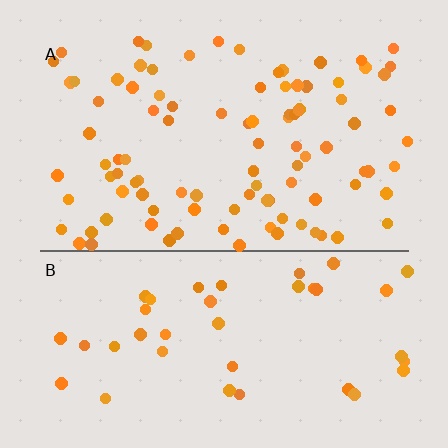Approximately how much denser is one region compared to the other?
Approximately 2.4× — region A over region B.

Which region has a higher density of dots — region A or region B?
A (the top).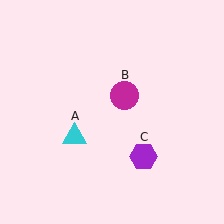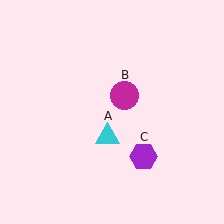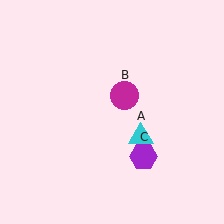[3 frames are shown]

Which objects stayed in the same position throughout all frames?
Magenta circle (object B) and purple hexagon (object C) remained stationary.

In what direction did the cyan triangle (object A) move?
The cyan triangle (object A) moved right.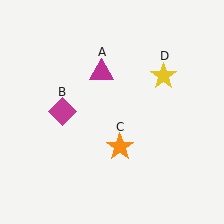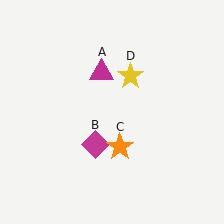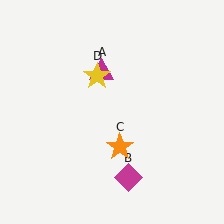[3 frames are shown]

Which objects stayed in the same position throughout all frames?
Magenta triangle (object A) and orange star (object C) remained stationary.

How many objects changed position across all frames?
2 objects changed position: magenta diamond (object B), yellow star (object D).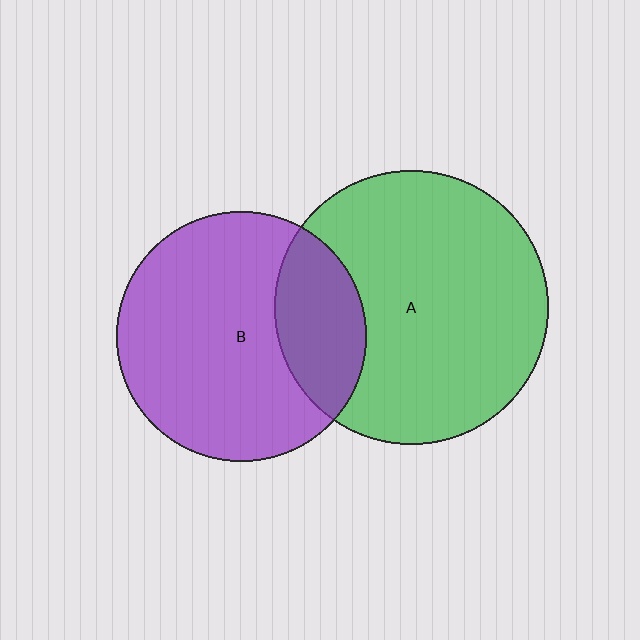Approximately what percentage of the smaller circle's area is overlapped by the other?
Approximately 25%.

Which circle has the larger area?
Circle A (green).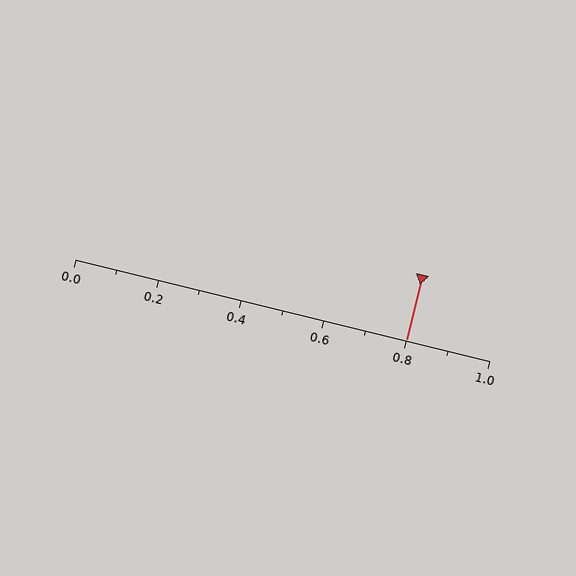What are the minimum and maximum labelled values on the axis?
The axis runs from 0.0 to 1.0.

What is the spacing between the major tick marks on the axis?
The major ticks are spaced 0.2 apart.